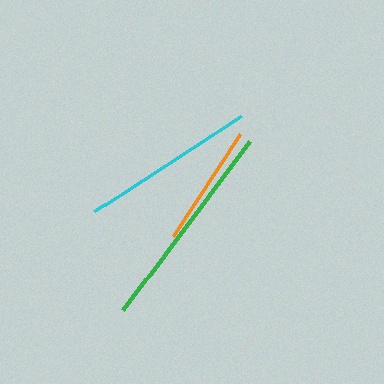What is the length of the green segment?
The green segment is approximately 211 pixels long.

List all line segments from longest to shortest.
From longest to shortest: green, cyan, orange.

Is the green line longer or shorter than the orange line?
The green line is longer than the orange line.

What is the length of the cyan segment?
The cyan segment is approximately 176 pixels long.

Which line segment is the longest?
The green line is the longest at approximately 211 pixels.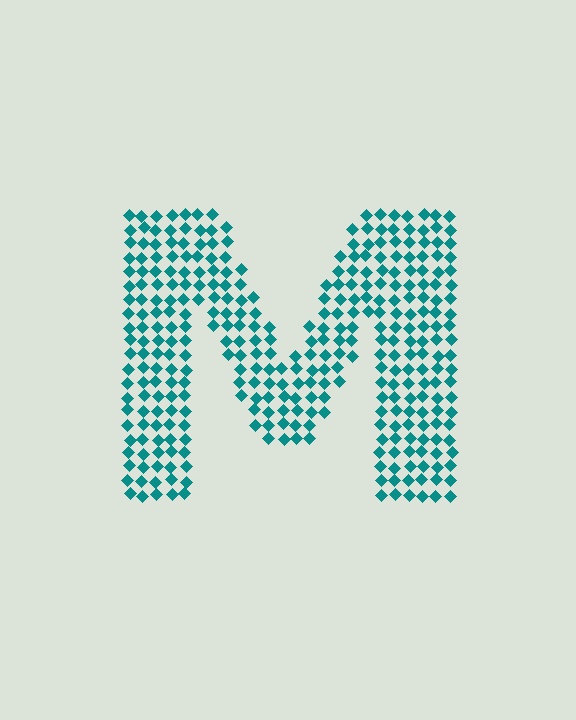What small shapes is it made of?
It is made of small diamonds.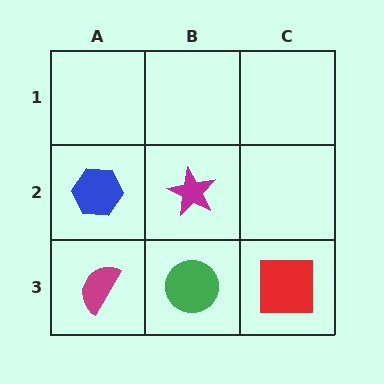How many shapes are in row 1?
0 shapes.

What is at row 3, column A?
A magenta semicircle.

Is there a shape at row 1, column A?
No, that cell is empty.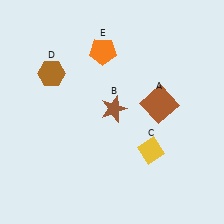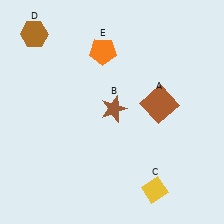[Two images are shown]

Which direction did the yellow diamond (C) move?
The yellow diamond (C) moved down.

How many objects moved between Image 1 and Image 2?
2 objects moved between the two images.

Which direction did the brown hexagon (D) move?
The brown hexagon (D) moved up.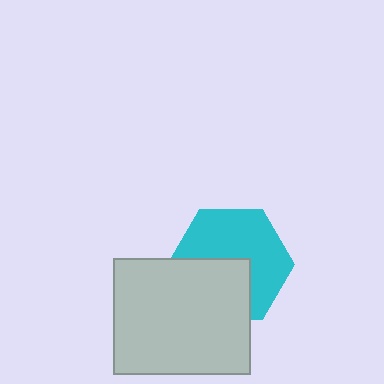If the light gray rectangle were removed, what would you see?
You would see the complete cyan hexagon.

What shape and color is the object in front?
The object in front is a light gray rectangle.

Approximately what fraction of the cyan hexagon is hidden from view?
Roughly 41% of the cyan hexagon is hidden behind the light gray rectangle.